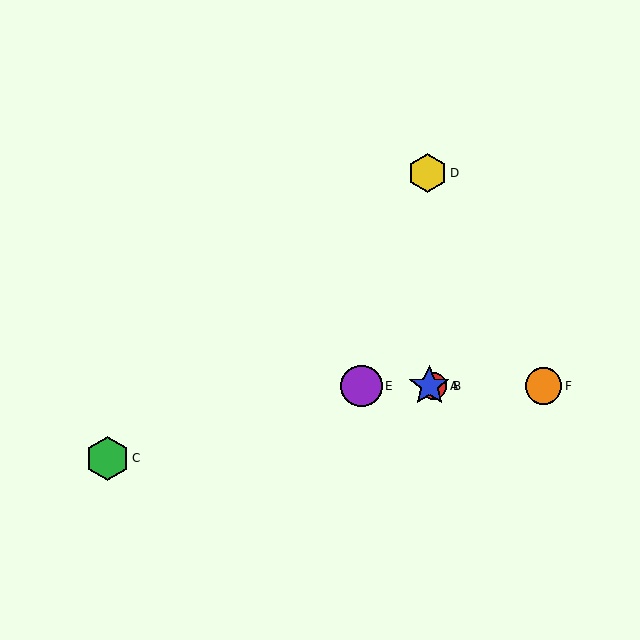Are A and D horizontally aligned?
No, A is at y≈386 and D is at y≈173.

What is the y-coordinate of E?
Object E is at y≈386.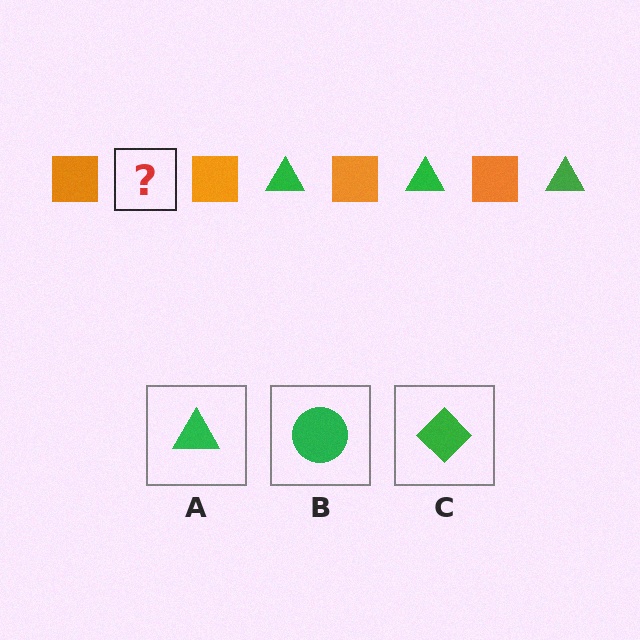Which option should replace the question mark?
Option A.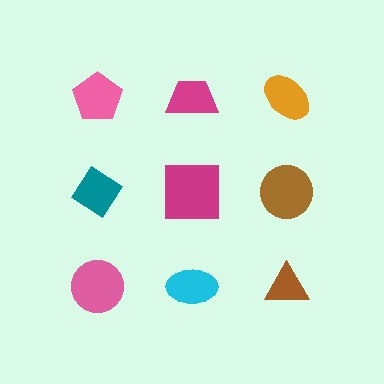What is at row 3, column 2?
A cyan ellipse.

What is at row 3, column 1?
A pink circle.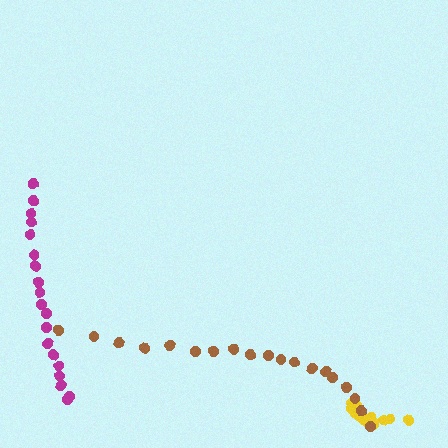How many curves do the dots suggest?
There are 3 distinct paths.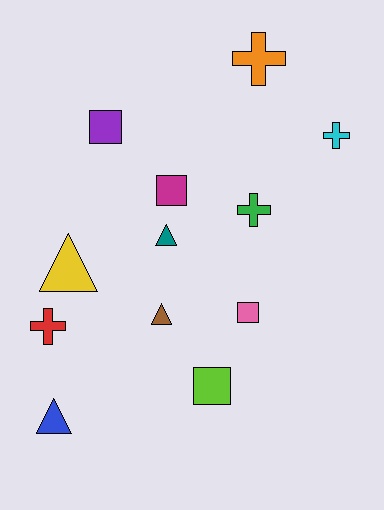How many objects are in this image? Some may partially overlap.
There are 12 objects.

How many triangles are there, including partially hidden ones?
There are 4 triangles.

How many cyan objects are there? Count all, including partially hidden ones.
There is 1 cyan object.